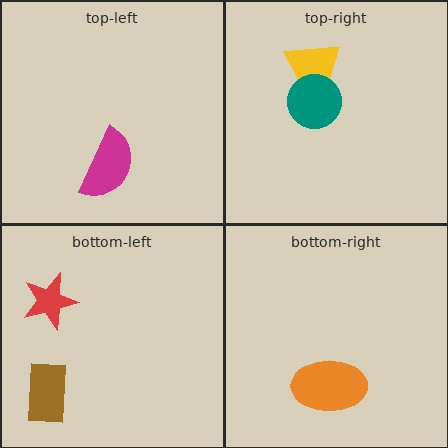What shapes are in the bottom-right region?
The orange ellipse.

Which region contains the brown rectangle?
The bottom-left region.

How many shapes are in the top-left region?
1.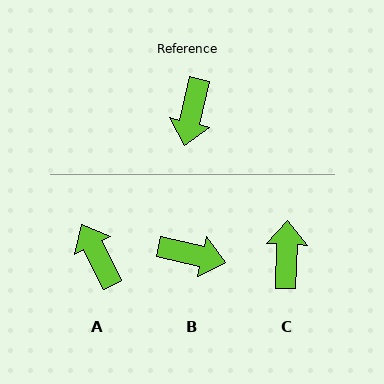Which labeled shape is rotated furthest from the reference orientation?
C, about 169 degrees away.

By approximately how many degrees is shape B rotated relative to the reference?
Approximately 91 degrees counter-clockwise.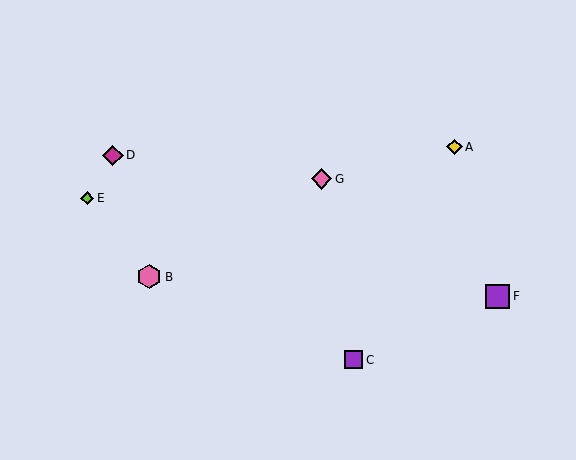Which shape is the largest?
The purple square (labeled F) is the largest.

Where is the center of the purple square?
The center of the purple square is at (354, 360).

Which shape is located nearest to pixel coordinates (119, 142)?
The magenta diamond (labeled D) at (113, 155) is nearest to that location.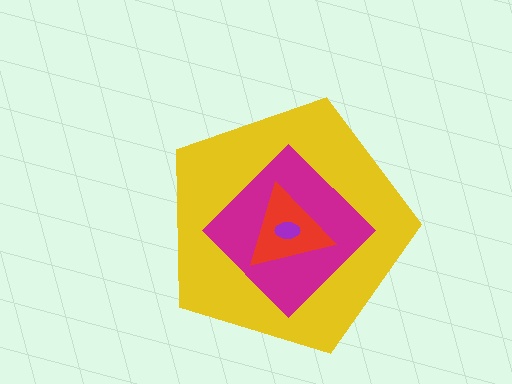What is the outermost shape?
The yellow pentagon.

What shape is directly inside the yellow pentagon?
The magenta diamond.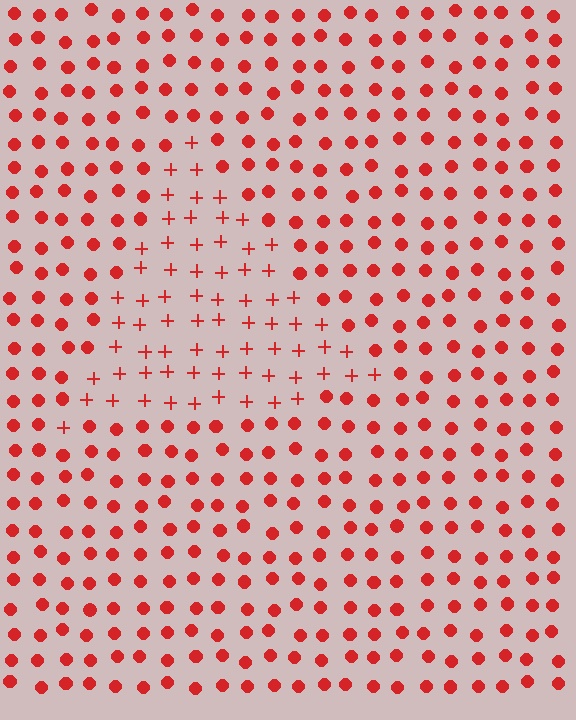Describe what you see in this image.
The image is filled with small red elements arranged in a uniform grid. A triangle-shaped region contains plus signs, while the surrounding area contains circles. The boundary is defined purely by the change in element shape.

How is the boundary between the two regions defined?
The boundary is defined by a change in element shape: plus signs inside vs. circles outside. All elements share the same color and spacing.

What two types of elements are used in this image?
The image uses plus signs inside the triangle region and circles outside it.